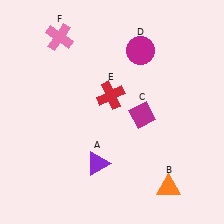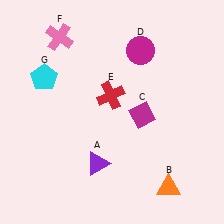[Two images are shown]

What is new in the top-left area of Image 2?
A cyan pentagon (G) was added in the top-left area of Image 2.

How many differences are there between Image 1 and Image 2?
There is 1 difference between the two images.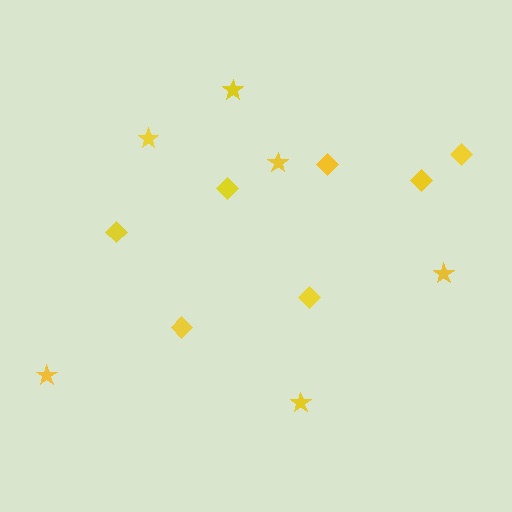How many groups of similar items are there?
There are 2 groups: one group of stars (6) and one group of diamonds (7).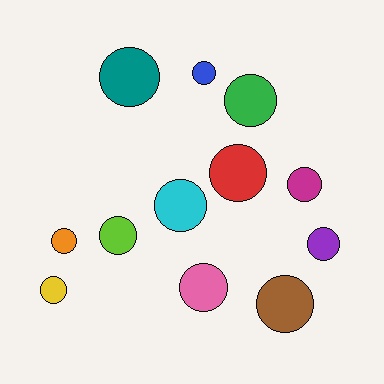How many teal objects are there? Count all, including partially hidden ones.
There is 1 teal object.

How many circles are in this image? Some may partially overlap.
There are 12 circles.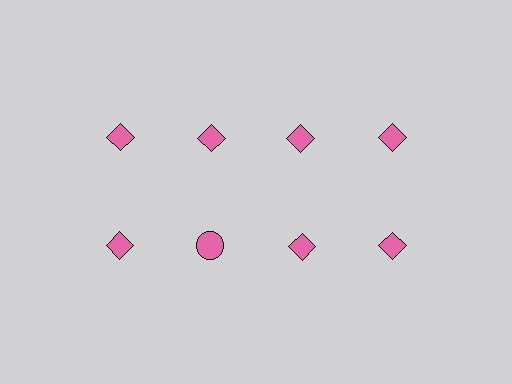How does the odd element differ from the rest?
It has a different shape: circle instead of diamond.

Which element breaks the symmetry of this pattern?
The pink circle in the second row, second from left column breaks the symmetry. All other shapes are pink diamonds.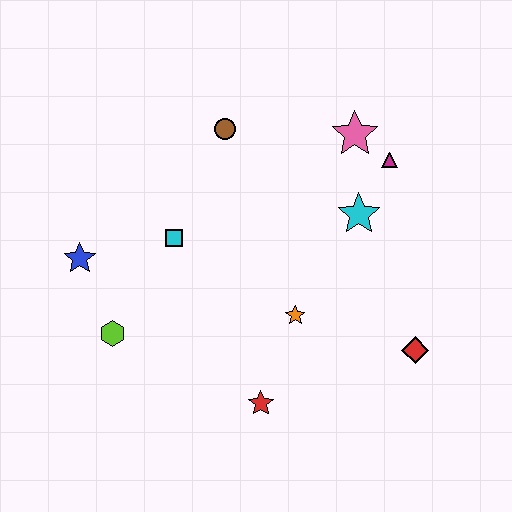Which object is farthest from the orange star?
The blue star is farthest from the orange star.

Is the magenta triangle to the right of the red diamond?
No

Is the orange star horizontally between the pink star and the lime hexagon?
Yes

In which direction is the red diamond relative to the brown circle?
The red diamond is below the brown circle.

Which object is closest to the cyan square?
The blue star is closest to the cyan square.